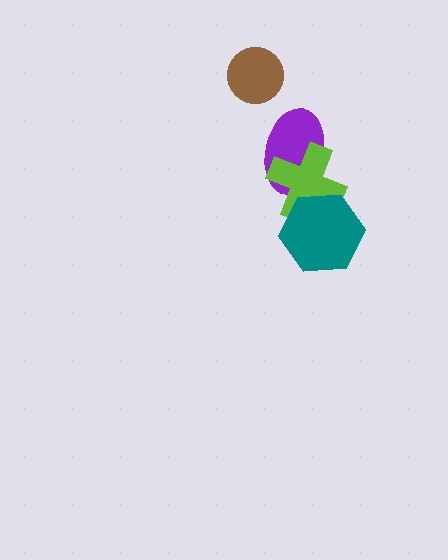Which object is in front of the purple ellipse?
The lime cross is in front of the purple ellipse.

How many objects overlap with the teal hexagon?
1 object overlaps with the teal hexagon.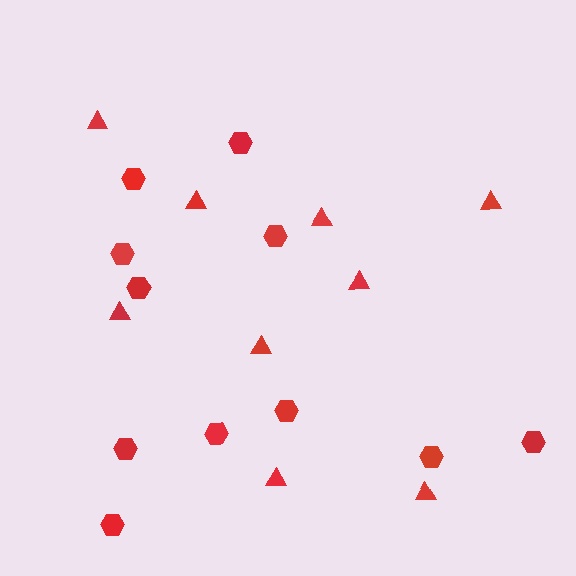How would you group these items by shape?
There are 2 groups: one group of hexagons (11) and one group of triangles (9).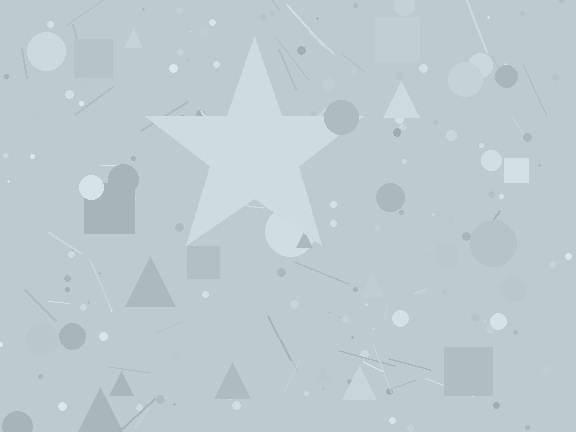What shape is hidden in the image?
A star is hidden in the image.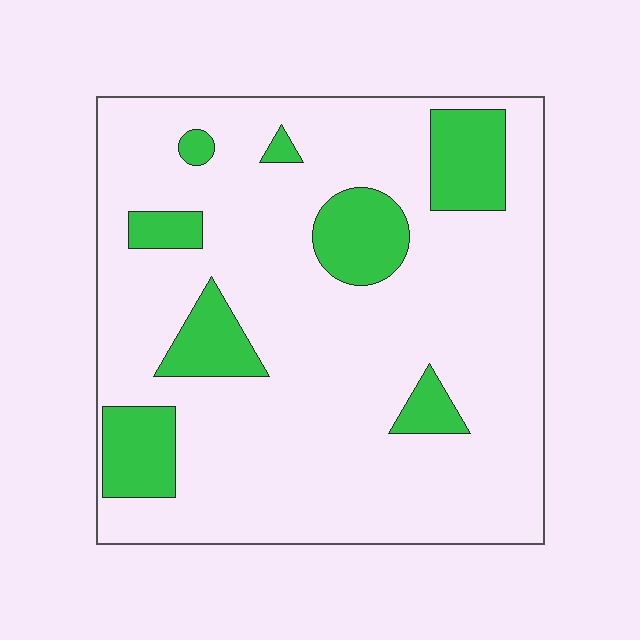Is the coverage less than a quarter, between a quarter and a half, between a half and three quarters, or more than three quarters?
Less than a quarter.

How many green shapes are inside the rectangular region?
8.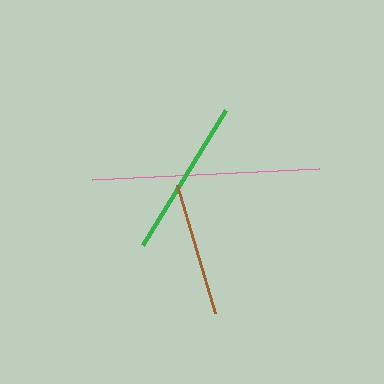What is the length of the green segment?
The green segment is approximately 158 pixels long.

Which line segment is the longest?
The pink line is the longest at approximately 228 pixels.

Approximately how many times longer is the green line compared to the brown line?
The green line is approximately 1.2 times the length of the brown line.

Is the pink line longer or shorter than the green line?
The pink line is longer than the green line.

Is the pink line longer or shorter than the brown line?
The pink line is longer than the brown line.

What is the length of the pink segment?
The pink segment is approximately 228 pixels long.